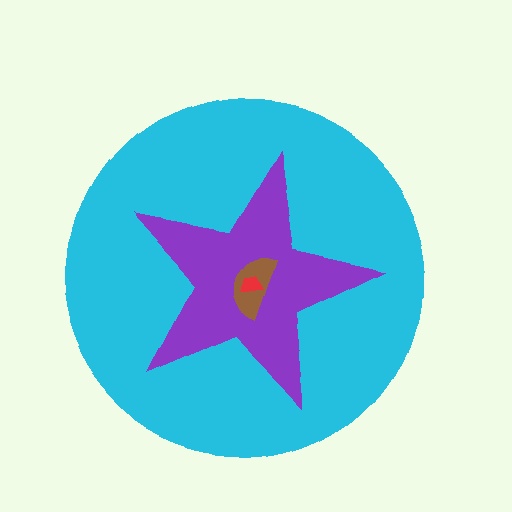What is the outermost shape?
The cyan circle.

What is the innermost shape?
The red trapezoid.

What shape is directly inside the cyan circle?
The purple star.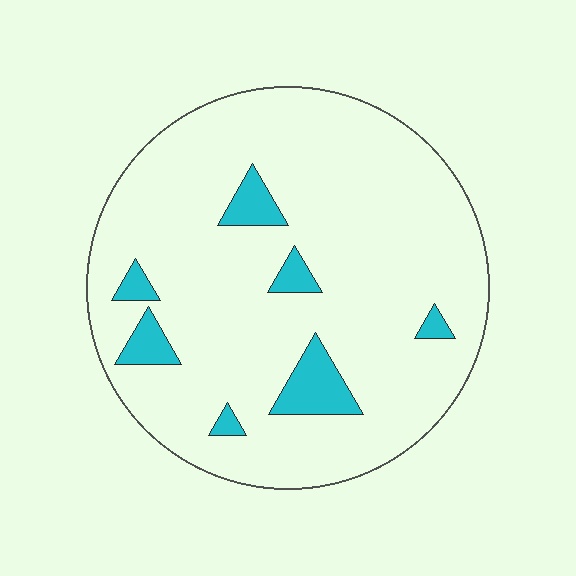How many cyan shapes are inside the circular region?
7.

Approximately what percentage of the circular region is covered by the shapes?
Approximately 10%.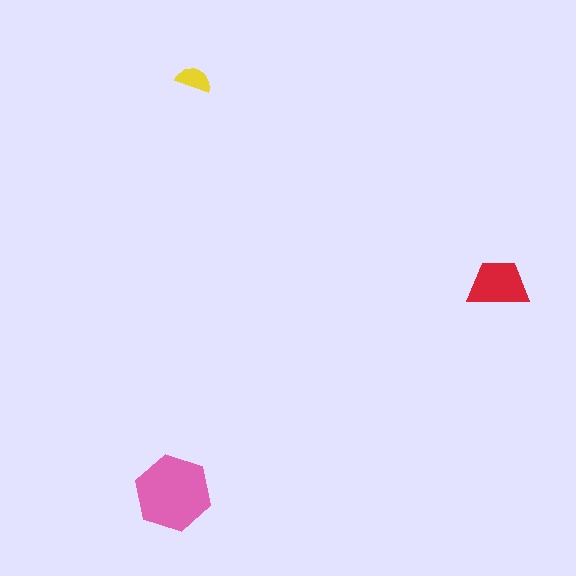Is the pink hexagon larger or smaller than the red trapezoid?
Larger.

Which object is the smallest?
The yellow semicircle.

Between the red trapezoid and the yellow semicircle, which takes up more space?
The red trapezoid.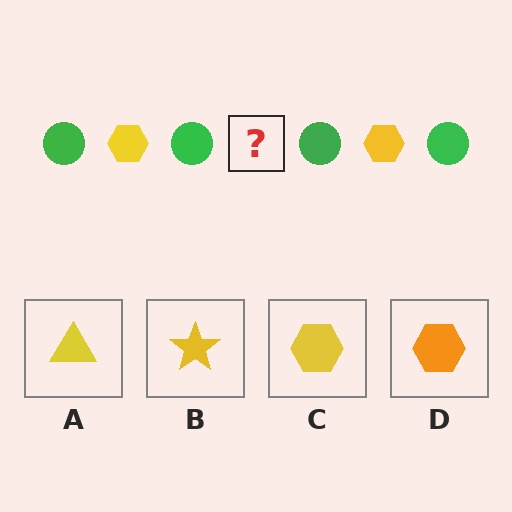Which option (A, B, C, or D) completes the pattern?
C.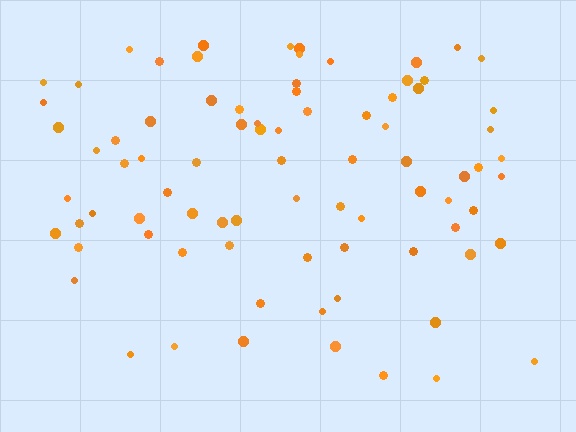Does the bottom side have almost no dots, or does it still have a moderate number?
Still a moderate number, just noticeably fewer than the top.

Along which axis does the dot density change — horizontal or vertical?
Vertical.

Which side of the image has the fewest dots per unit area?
The bottom.